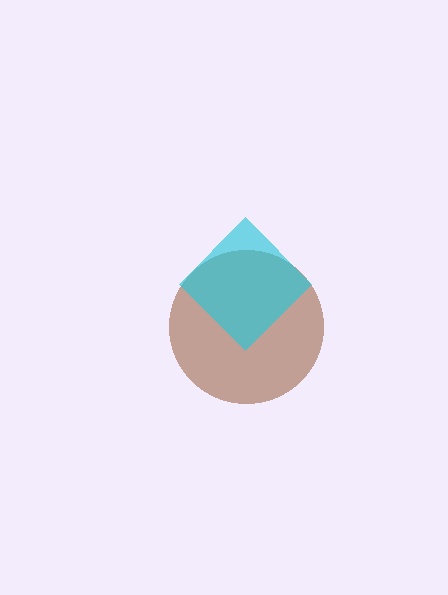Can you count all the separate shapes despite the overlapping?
Yes, there are 2 separate shapes.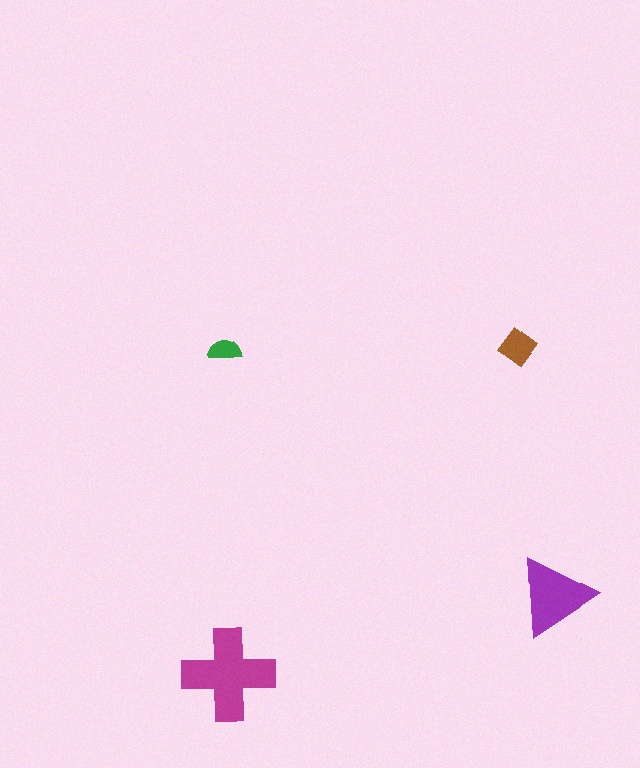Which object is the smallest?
The green semicircle.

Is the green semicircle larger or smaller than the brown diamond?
Smaller.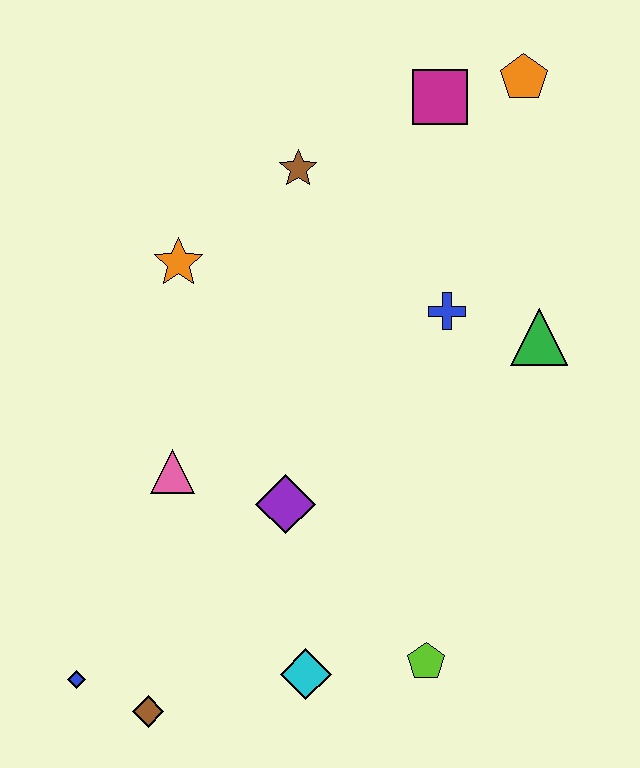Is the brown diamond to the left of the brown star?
Yes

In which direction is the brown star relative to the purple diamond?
The brown star is above the purple diamond.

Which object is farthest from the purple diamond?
The orange pentagon is farthest from the purple diamond.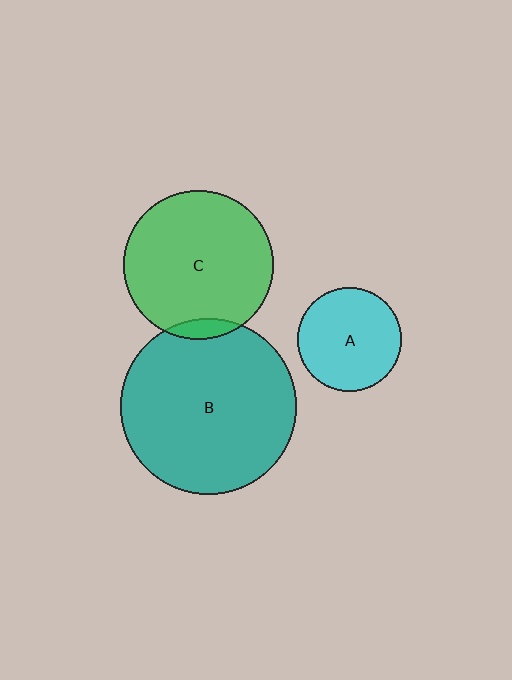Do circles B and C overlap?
Yes.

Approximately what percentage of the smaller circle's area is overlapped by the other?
Approximately 5%.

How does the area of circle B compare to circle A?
Approximately 2.9 times.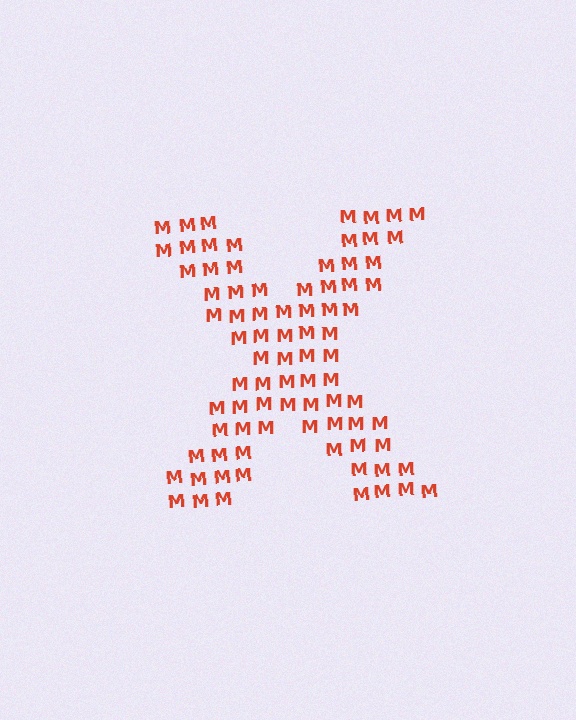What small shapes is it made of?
It is made of small letter M's.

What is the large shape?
The large shape is the letter X.